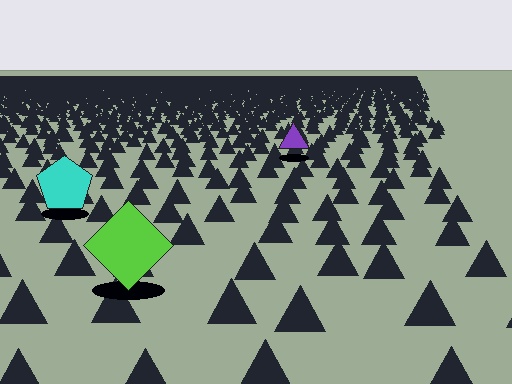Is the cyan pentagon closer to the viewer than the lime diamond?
No. The lime diamond is closer — you can tell from the texture gradient: the ground texture is coarser near it.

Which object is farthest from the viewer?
The purple triangle is farthest from the viewer. It appears smaller and the ground texture around it is denser.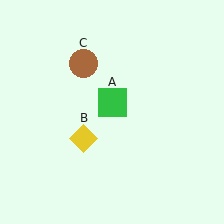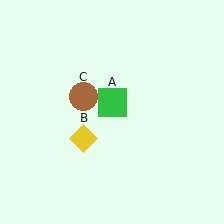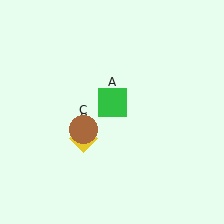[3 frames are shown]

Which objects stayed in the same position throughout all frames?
Green square (object A) and yellow diamond (object B) remained stationary.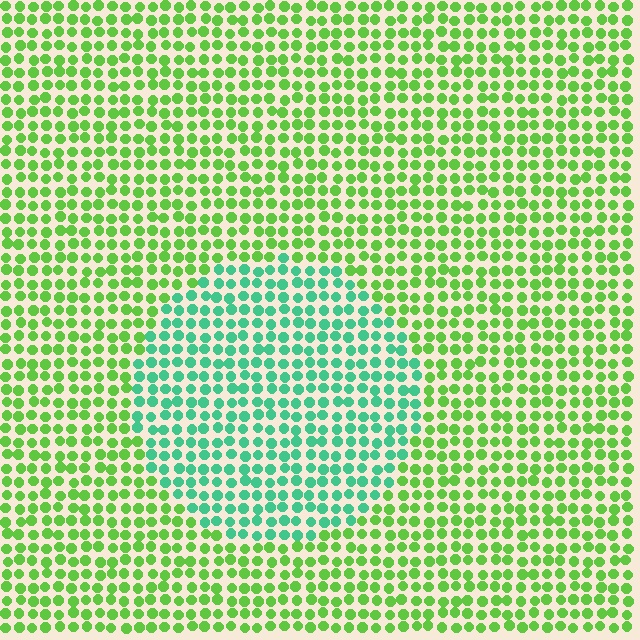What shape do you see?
I see a circle.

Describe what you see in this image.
The image is filled with small lime elements in a uniform arrangement. A circle-shaped region is visible where the elements are tinted to a slightly different hue, forming a subtle color boundary.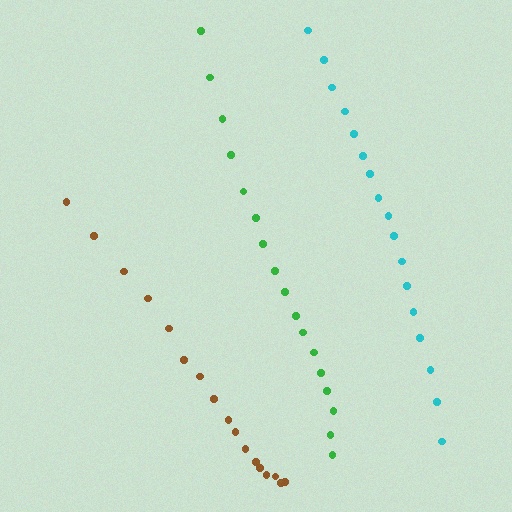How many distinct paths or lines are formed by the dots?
There are 3 distinct paths.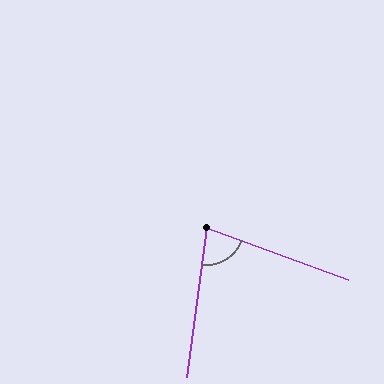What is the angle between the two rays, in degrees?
Approximately 78 degrees.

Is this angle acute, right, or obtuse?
It is acute.